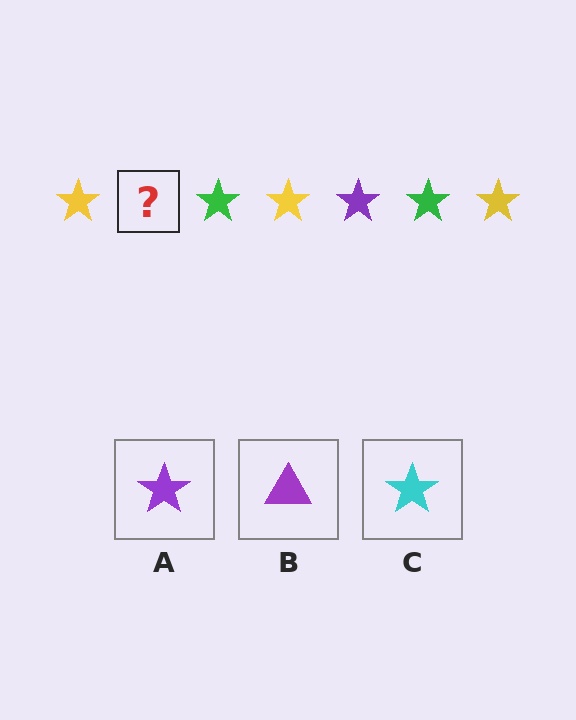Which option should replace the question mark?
Option A.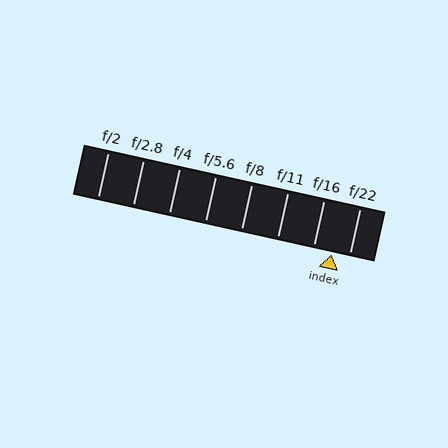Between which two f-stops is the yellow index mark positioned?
The index mark is between f/16 and f/22.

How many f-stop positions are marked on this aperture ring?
There are 8 f-stop positions marked.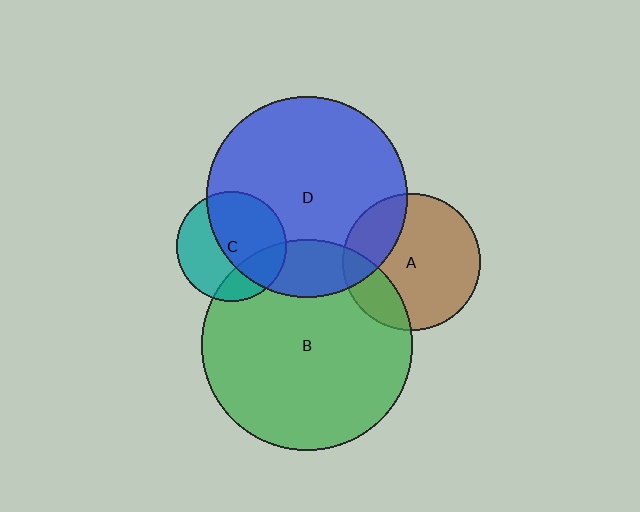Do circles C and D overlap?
Yes.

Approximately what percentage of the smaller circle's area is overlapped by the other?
Approximately 55%.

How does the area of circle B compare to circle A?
Approximately 2.4 times.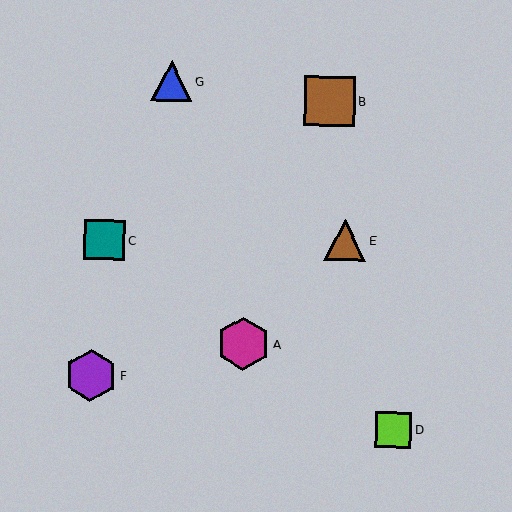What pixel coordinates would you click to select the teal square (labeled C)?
Click at (105, 240) to select the teal square C.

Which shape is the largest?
The magenta hexagon (labeled A) is the largest.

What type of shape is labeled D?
Shape D is a lime square.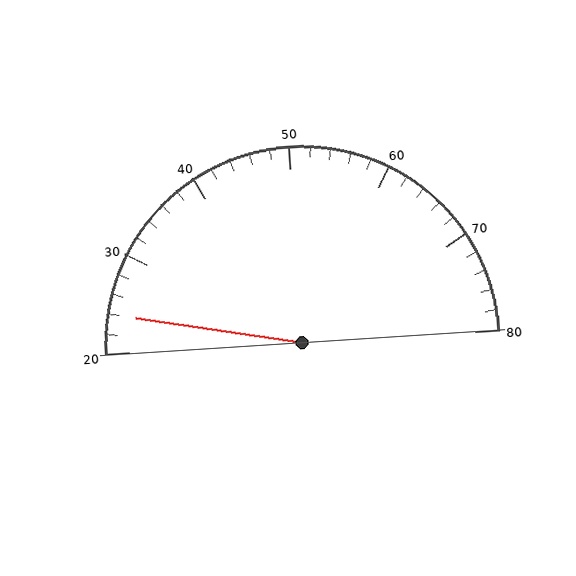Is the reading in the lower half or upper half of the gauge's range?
The reading is in the lower half of the range (20 to 80).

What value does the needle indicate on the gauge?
The needle indicates approximately 24.